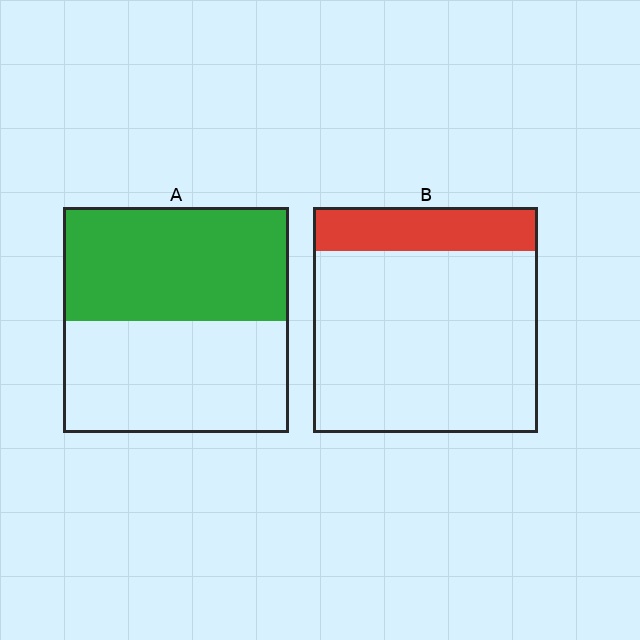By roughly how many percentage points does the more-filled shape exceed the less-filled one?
By roughly 30 percentage points (A over B).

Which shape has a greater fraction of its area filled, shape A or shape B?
Shape A.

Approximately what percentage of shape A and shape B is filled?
A is approximately 50% and B is approximately 20%.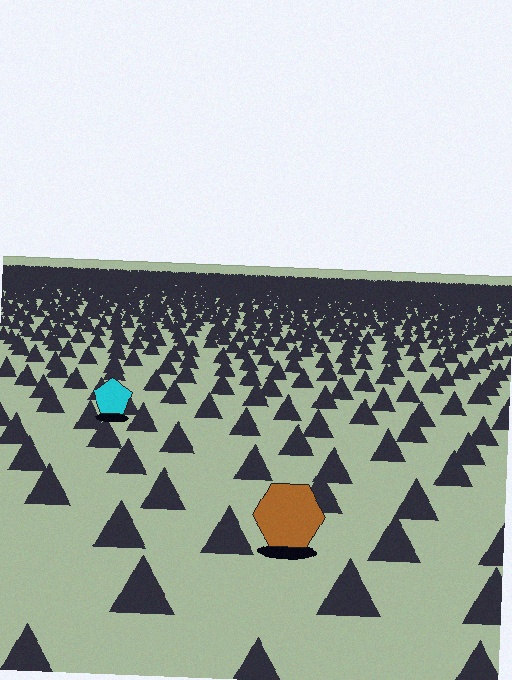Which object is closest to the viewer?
The brown hexagon is closest. The texture marks near it are larger and more spread out.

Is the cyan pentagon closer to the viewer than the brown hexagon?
No. The brown hexagon is closer — you can tell from the texture gradient: the ground texture is coarser near it.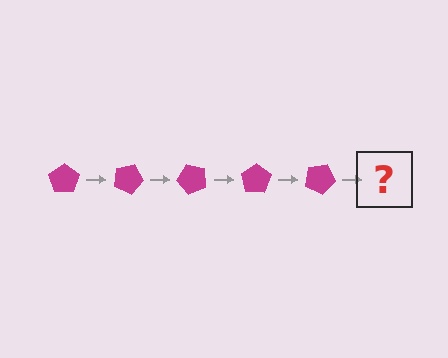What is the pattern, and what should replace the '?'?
The pattern is that the pentagon rotates 25 degrees each step. The '?' should be a magenta pentagon rotated 125 degrees.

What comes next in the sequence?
The next element should be a magenta pentagon rotated 125 degrees.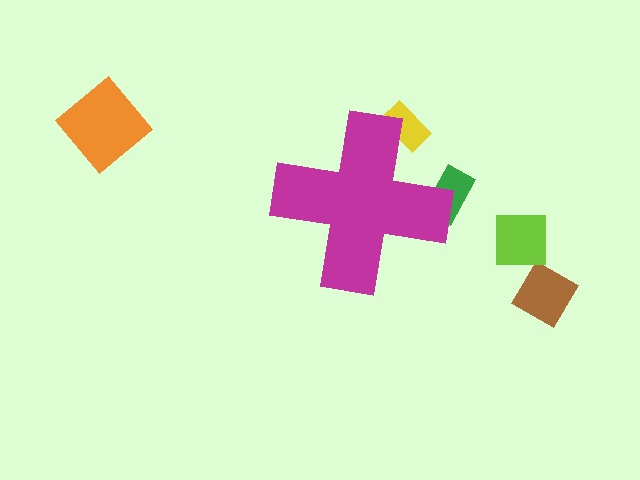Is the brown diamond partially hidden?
No, the brown diamond is fully visible.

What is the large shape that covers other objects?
A magenta cross.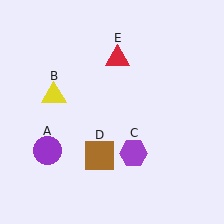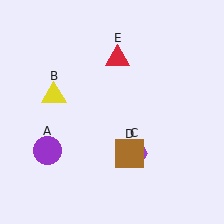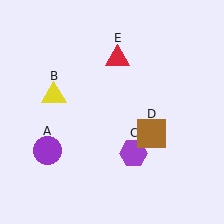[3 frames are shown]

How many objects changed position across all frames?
1 object changed position: brown square (object D).